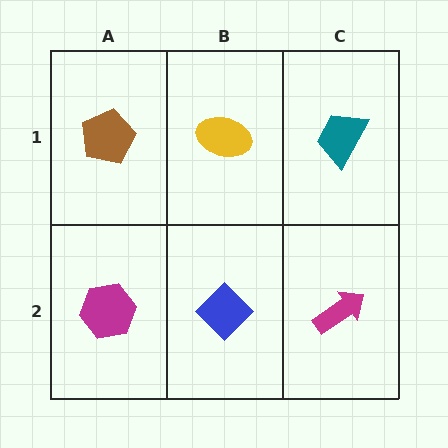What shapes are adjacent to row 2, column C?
A teal trapezoid (row 1, column C), a blue diamond (row 2, column B).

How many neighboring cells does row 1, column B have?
3.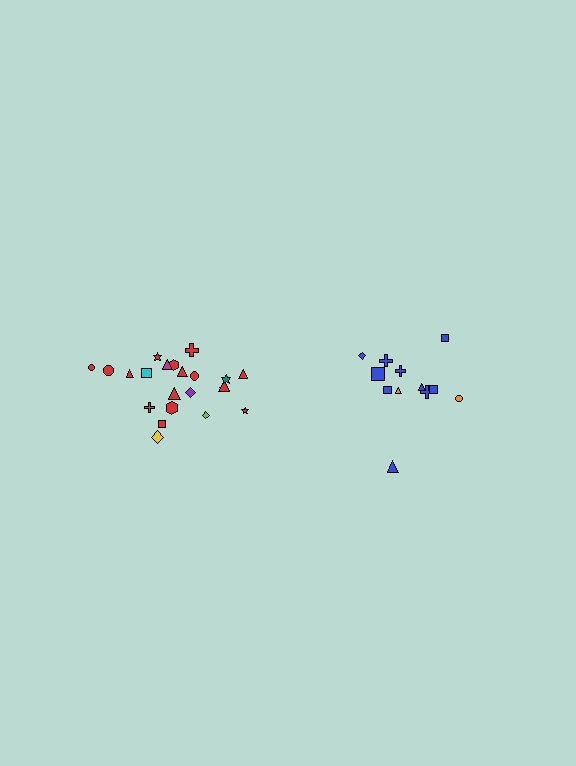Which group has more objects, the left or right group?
The left group.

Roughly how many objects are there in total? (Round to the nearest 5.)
Roughly 35 objects in total.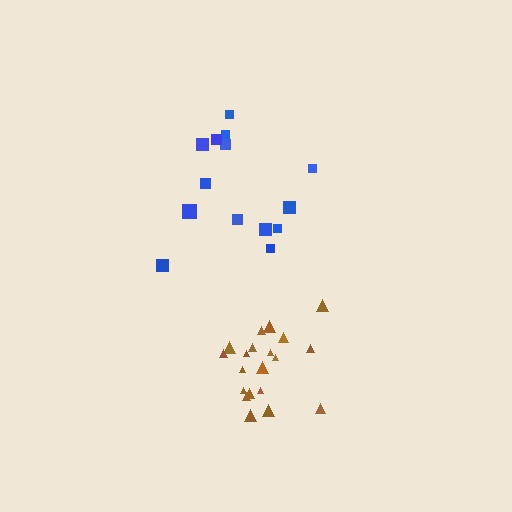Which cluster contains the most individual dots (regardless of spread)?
Brown (20).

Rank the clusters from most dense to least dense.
brown, blue.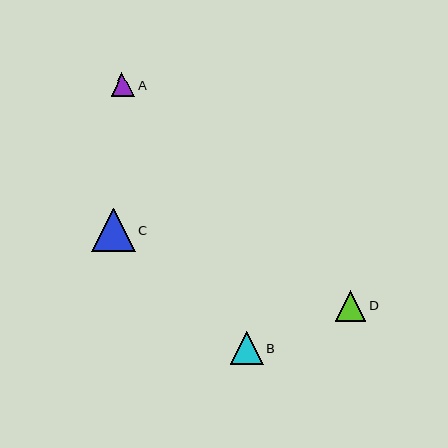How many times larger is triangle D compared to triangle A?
Triangle D is approximately 1.3 times the size of triangle A.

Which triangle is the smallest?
Triangle A is the smallest with a size of approximately 24 pixels.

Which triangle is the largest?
Triangle C is the largest with a size of approximately 43 pixels.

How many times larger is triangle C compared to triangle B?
Triangle C is approximately 1.3 times the size of triangle B.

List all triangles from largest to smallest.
From largest to smallest: C, B, D, A.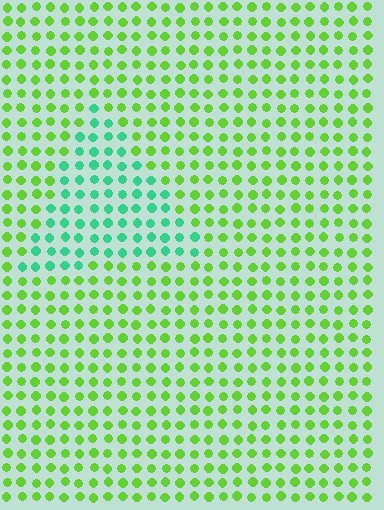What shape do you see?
I see a triangle.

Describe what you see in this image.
The image is filled with small lime elements in a uniform arrangement. A triangle-shaped region is visible where the elements are tinted to a slightly different hue, forming a subtle color boundary.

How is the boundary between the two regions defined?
The boundary is defined purely by a slight shift in hue (about 52 degrees). Spacing, size, and orientation are identical on both sides.